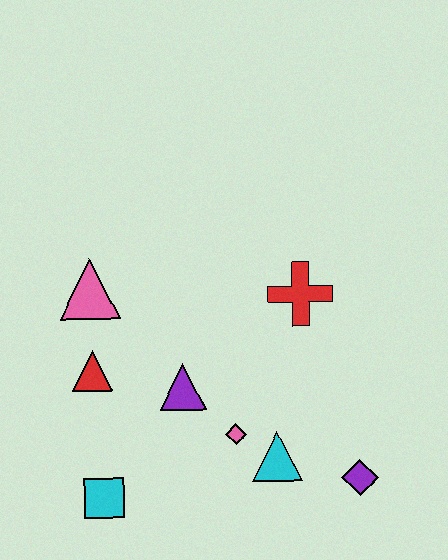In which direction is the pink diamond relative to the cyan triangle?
The pink diamond is to the left of the cyan triangle.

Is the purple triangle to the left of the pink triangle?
No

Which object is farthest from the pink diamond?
The pink triangle is farthest from the pink diamond.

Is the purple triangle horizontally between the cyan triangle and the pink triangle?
Yes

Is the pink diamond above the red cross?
No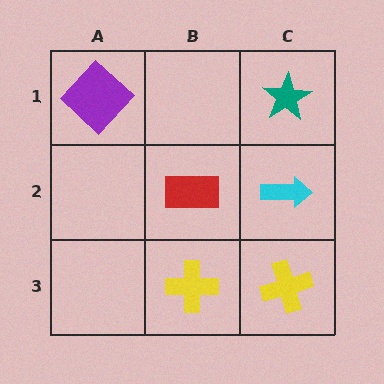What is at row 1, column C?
A teal star.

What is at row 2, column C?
A cyan arrow.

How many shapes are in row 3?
2 shapes.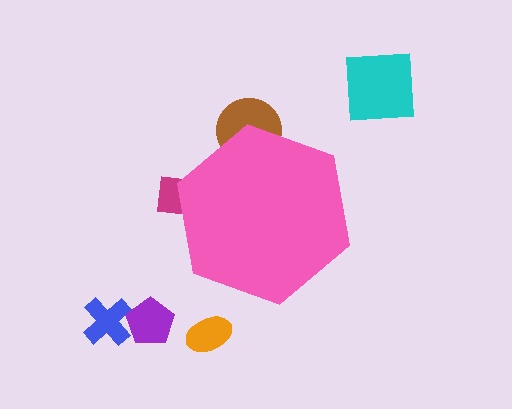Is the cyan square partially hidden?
No, the cyan square is fully visible.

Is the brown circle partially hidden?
Yes, the brown circle is partially hidden behind the pink hexagon.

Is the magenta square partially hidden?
Yes, the magenta square is partially hidden behind the pink hexagon.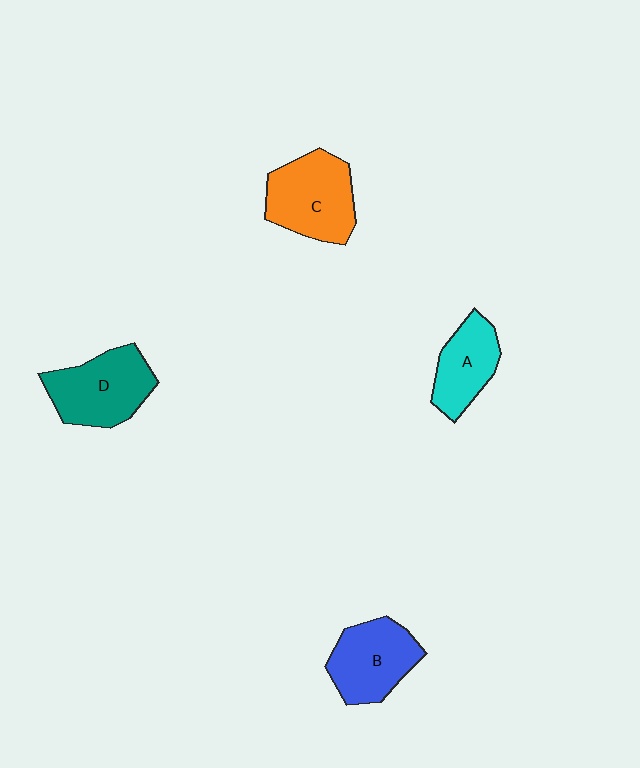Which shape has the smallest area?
Shape A (cyan).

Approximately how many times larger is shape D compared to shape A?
Approximately 1.4 times.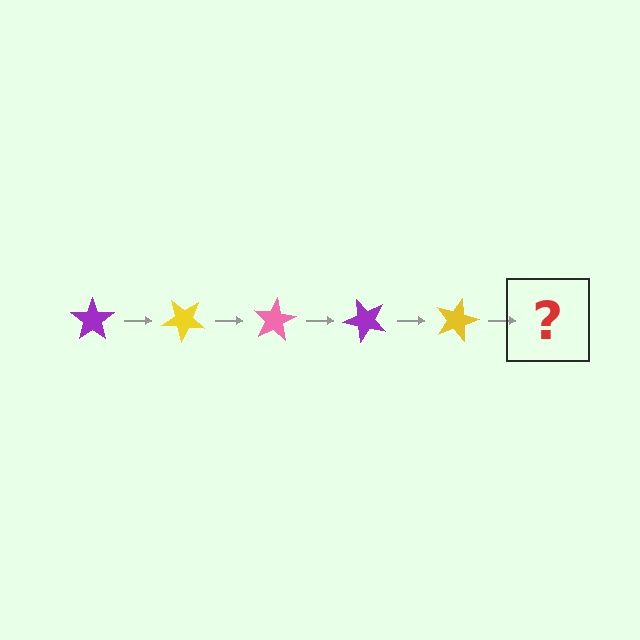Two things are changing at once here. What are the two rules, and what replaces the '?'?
The two rules are that it rotates 40 degrees each step and the color cycles through purple, yellow, and pink. The '?' should be a pink star, rotated 200 degrees from the start.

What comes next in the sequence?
The next element should be a pink star, rotated 200 degrees from the start.